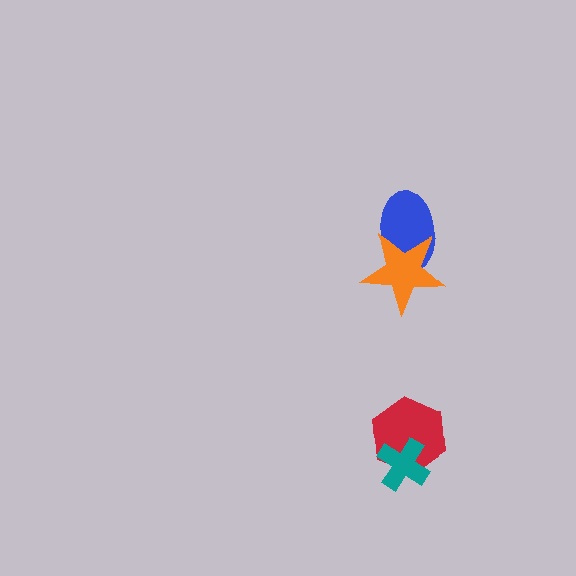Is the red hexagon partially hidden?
Yes, it is partially covered by another shape.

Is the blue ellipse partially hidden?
Yes, it is partially covered by another shape.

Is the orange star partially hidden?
No, no other shape covers it.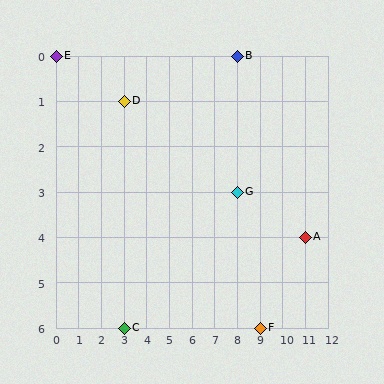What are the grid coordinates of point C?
Point C is at grid coordinates (3, 6).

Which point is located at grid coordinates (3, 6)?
Point C is at (3, 6).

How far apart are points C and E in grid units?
Points C and E are 3 columns and 6 rows apart (about 6.7 grid units diagonally).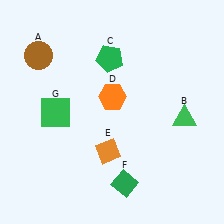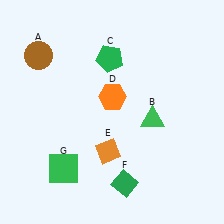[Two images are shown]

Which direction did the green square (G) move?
The green square (G) moved down.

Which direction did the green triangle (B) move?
The green triangle (B) moved left.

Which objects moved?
The objects that moved are: the green triangle (B), the green square (G).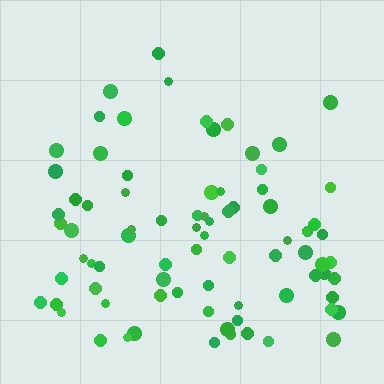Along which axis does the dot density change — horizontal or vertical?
Vertical.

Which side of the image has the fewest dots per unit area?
The top.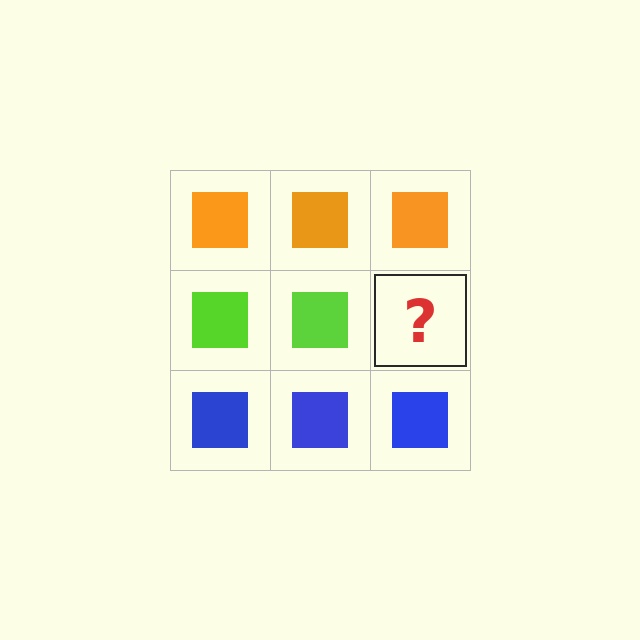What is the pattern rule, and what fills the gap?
The rule is that each row has a consistent color. The gap should be filled with a lime square.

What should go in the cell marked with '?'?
The missing cell should contain a lime square.